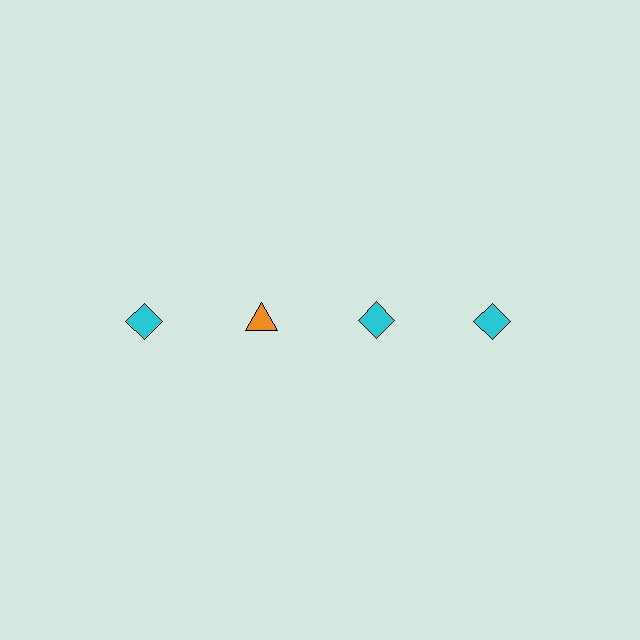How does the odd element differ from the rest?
It differs in both color (orange instead of cyan) and shape (triangle instead of diamond).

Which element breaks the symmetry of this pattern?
The orange triangle in the top row, second from left column breaks the symmetry. All other shapes are cyan diamonds.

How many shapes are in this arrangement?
There are 4 shapes arranged in a grid pattern.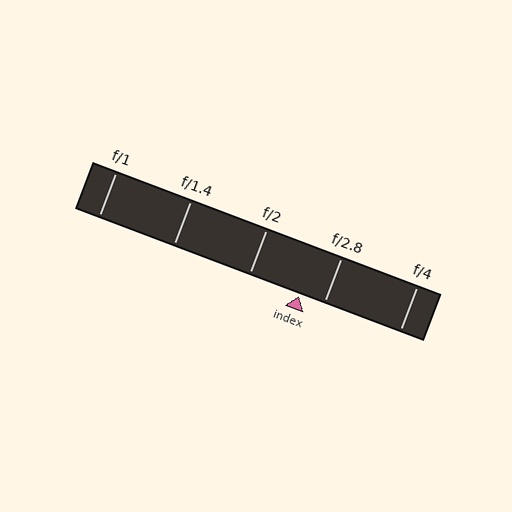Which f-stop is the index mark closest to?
The index mark is closest to f/2.8.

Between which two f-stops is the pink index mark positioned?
The index mark is between f/2 and f/2.8.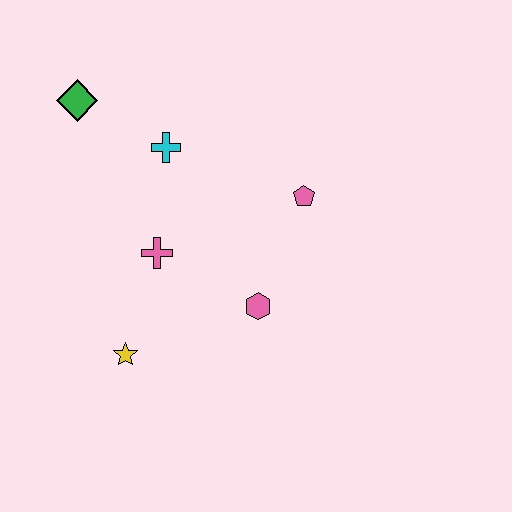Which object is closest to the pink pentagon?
The pink hexagon is closest to the pink pentagon.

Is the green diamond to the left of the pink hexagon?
Yes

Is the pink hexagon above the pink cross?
No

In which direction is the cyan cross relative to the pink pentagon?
The cyan cross is to the left of the pink pentagon.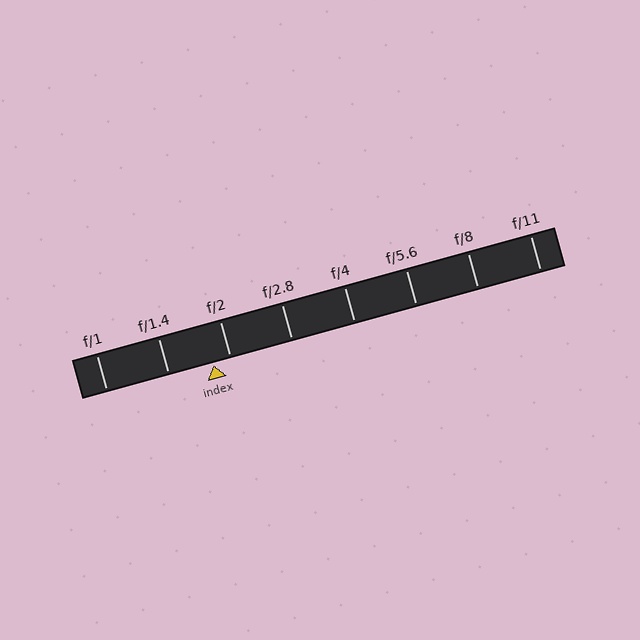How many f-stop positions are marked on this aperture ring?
There are 8 f-stop positions marked.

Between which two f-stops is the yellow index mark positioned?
The index mark is between f/1.4 and f/2.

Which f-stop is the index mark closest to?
The index mark is closest to f/2.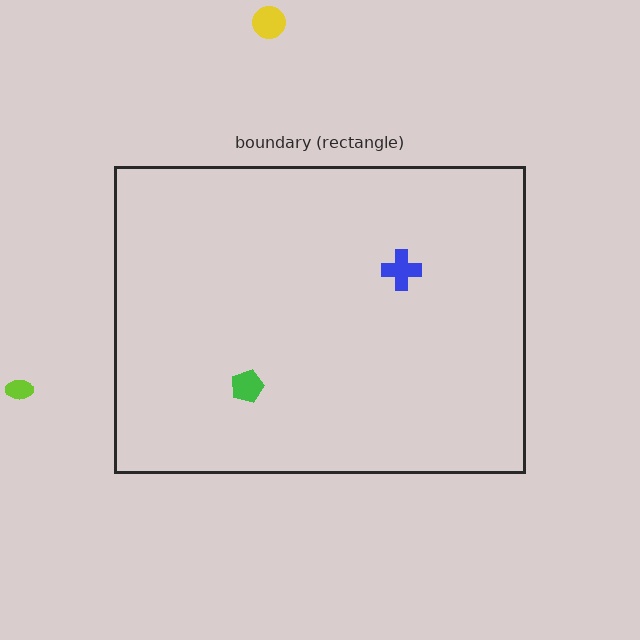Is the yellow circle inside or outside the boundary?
Outside.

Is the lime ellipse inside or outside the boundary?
Outside.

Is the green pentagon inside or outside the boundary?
Inside.